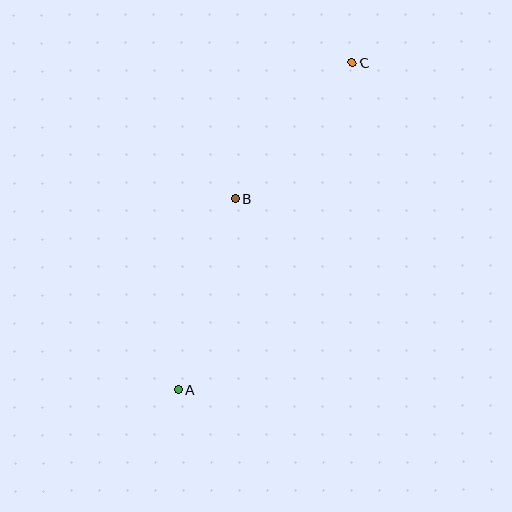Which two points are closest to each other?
Points B and C are closest to each other.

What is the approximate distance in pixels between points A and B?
The distance between A and B is approximately 200 pixels.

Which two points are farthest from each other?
Points A and C are farthest from each other.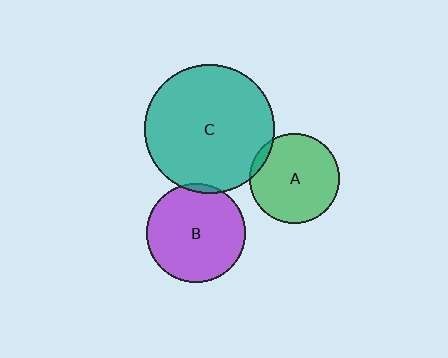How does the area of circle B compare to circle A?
Approximately 1.2 times.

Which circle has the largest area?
Circle C (teal).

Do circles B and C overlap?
Yes.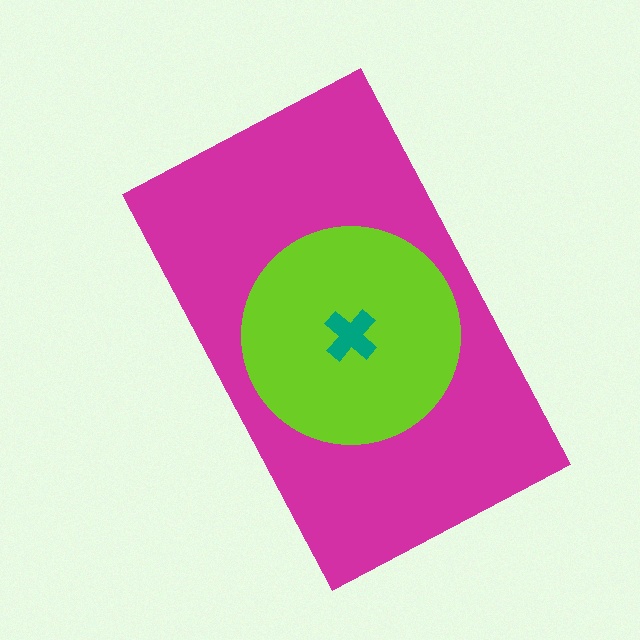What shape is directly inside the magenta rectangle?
The lime circle.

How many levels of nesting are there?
3.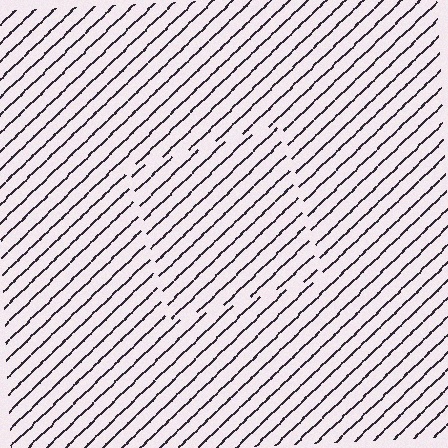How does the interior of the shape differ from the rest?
The interior of the shape contains the same grating, shifted by half a period — the contour is defined by the phase discontinuity where line-ends from the inner and outer gratings abut.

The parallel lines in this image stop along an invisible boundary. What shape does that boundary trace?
An illusory square. The interior of the shape contains the same grating, shifted by half a period — the contour is defined by the phase discontinuity where line-ends from the inner and outer gratings abut.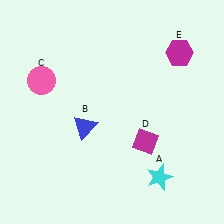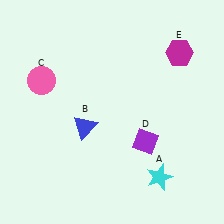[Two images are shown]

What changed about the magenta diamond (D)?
In Image 1, D is magenta. In Image 2, it changed to purple.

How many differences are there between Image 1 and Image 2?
There is 1 difference between the two images.